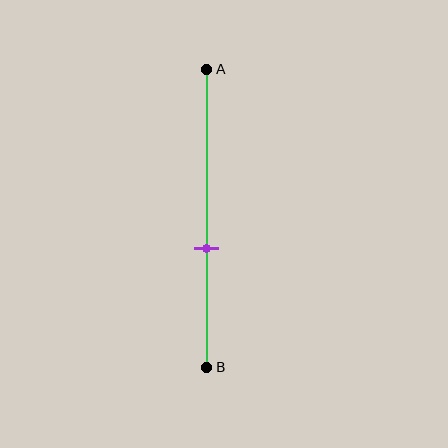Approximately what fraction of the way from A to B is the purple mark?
The purple mark is approximately 60% of the way from A to B.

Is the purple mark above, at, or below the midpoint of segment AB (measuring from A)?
The purple mark is below the midpoint of segment AB.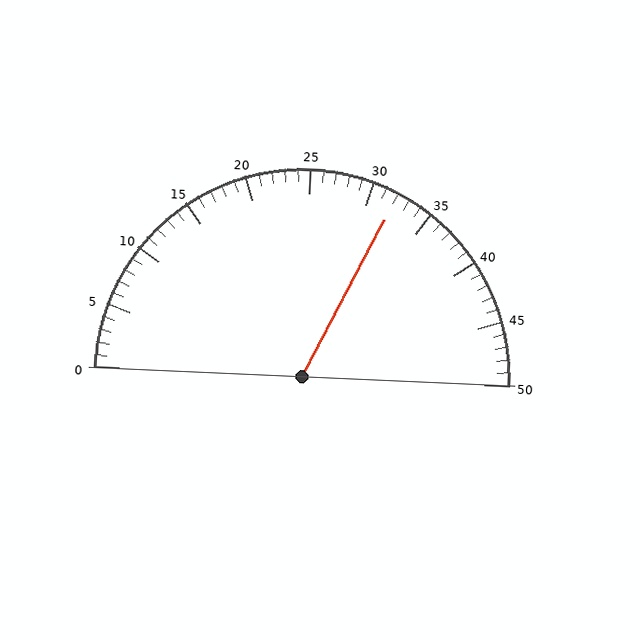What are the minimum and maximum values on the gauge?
The gauge ranges from 0 to 50.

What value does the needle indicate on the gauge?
The needle indicates approximately 32.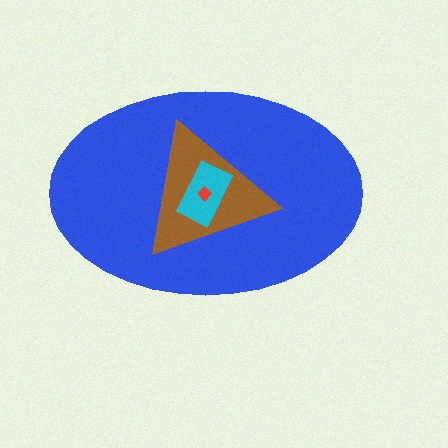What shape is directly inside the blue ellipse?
The brown triangle.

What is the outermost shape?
The blue ellipse.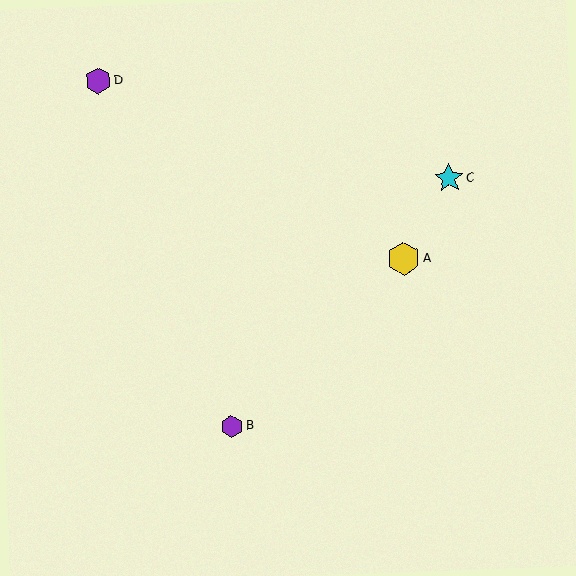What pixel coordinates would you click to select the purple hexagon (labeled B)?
Click at (232, 427) to select the purple hexagon B.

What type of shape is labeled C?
Shape C is a cyan star.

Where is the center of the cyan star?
The center of the cyan star is at (449, 178).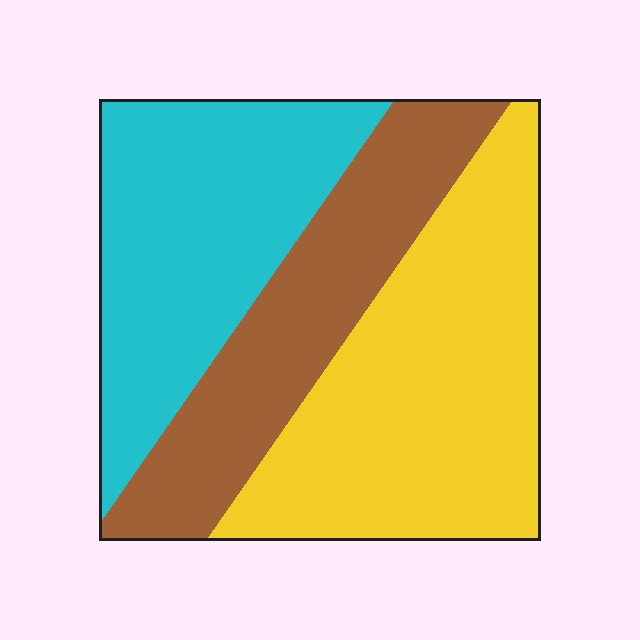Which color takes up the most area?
Yellow, at roughly 40%.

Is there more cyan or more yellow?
Yellow.